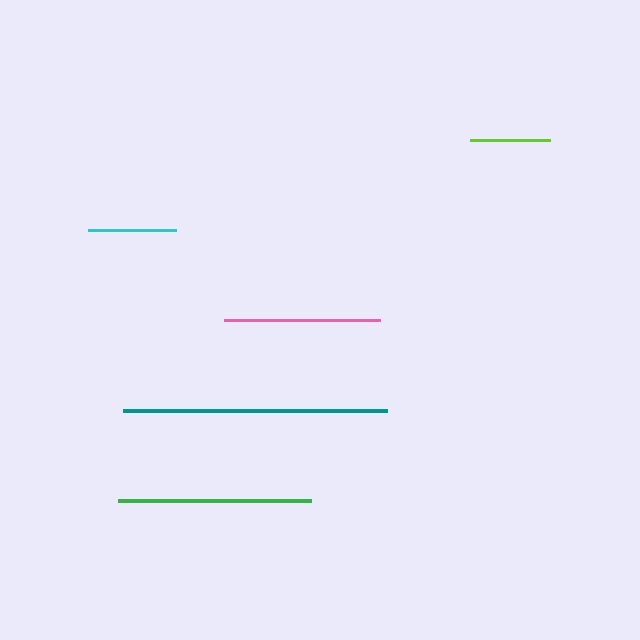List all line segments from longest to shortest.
From longest to shortest: teal, green, pink, cyan, lime.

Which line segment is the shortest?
The lime line is the shortest at approximately 80 pixels.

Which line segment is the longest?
The teal line is the longest at approximately 265 pixels.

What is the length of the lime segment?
The lime segment is approximately 80 pixels long.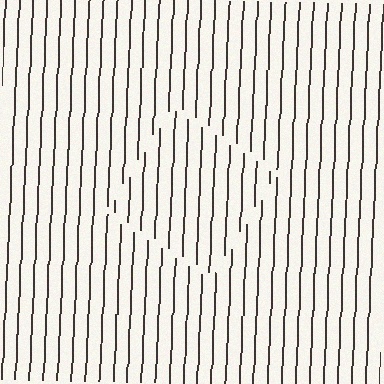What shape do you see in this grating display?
An illusory square. The interior of the shape contains the same grating, shifted by half a period — the contour is defined by the phase discontinuity where line-ends from the inner and outer gratings abut.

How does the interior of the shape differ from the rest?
The interior of the shape contains the same grating, shifted by half a period — the contour is defined by the phase discontinuity where line-ends from the inner and outer gratings abut.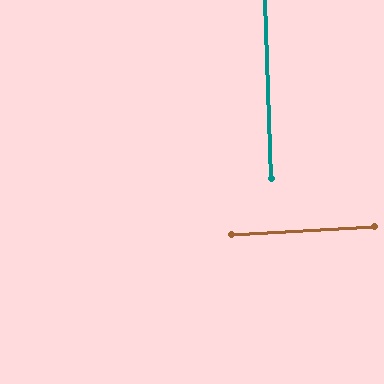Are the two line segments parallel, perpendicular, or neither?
Perpendicular — they meet at approximately 89°.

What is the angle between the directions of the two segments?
Approximately 89 degrees.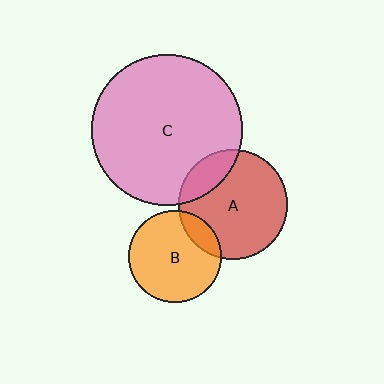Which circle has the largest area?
Circle C (pink).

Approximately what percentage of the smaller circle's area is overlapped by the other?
Approximately 15%.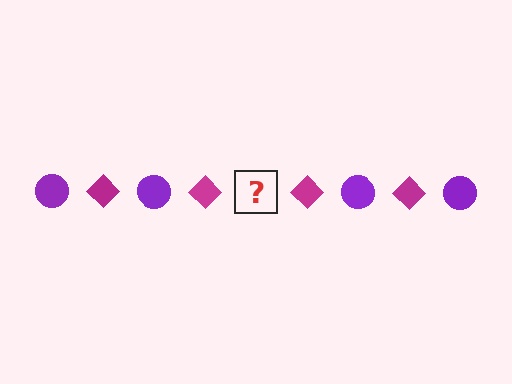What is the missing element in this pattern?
The missing element is a purple circle.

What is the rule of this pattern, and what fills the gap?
The rule is that the pattern alternates between purple circle and magenta diamond. The gap should be filled with a purple circle.